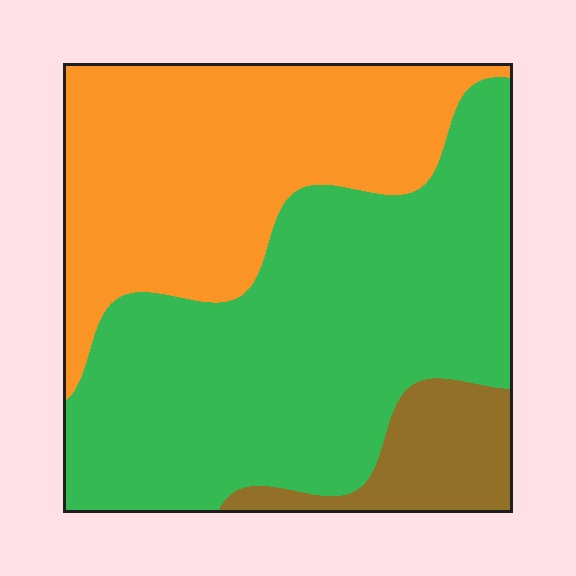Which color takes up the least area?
Brown, at roughly 10%.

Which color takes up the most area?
Green, at roughly 55%.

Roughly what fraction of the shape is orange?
Orange takes up about three eighths (3/8) of the shape.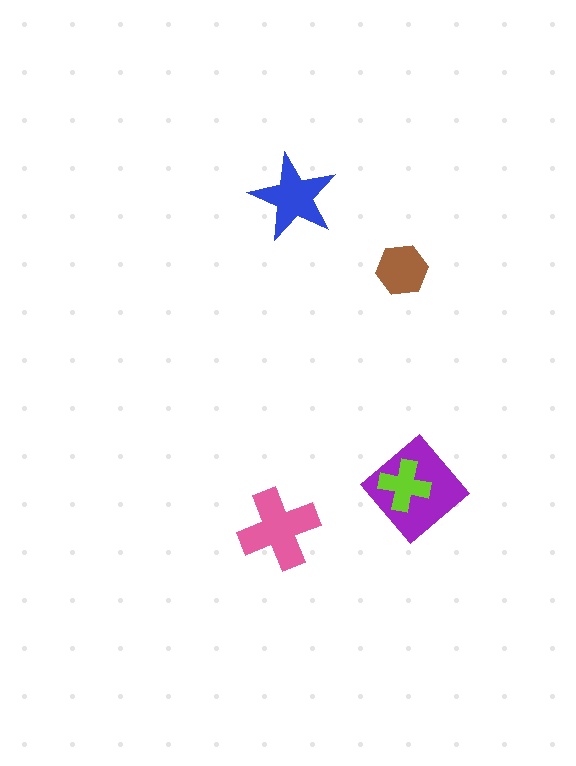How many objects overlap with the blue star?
0 objects overlap with the blue star.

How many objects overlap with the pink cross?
0 objects overlap with the pink cross.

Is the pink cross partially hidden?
No, no other shape covers it.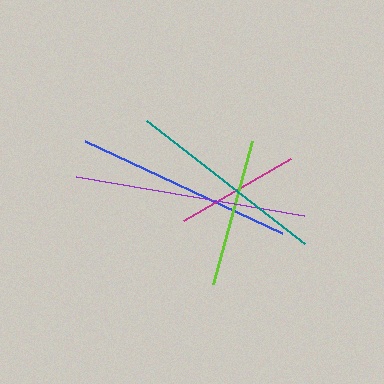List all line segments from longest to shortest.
From longest to shortest: purple, blue, teal, lime, magenta.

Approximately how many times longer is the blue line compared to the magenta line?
The blue line is approximately 1.8 times the length of the magenta line.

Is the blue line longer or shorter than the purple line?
The purple line is longer than the blue line.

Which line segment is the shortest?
The magenta line is the shortest at approximately 123 pixels.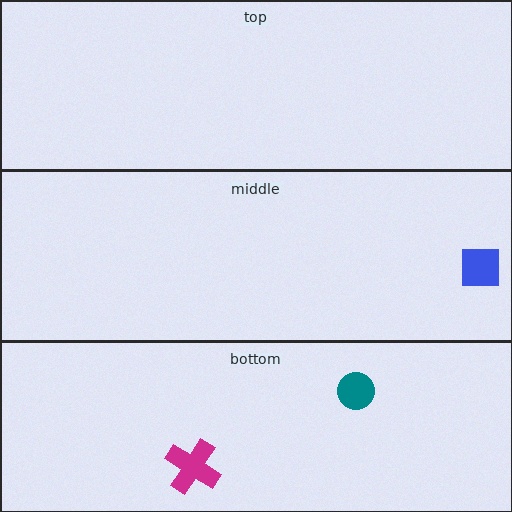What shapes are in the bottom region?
The teal circle, the magenta cross.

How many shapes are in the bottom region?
2.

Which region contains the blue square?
The middle region.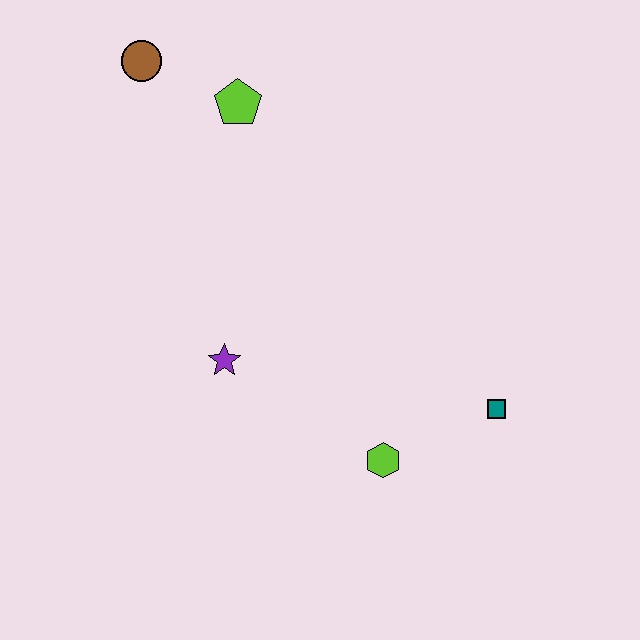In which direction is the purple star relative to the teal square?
The purple star is to the left of the teal square.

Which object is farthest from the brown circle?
The teal square is farthest from the brown circle.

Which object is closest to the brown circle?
The lime pentagon is closest to the brown circle.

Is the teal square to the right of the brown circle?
Yes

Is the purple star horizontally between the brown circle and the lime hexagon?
Yes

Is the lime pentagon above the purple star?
Yes